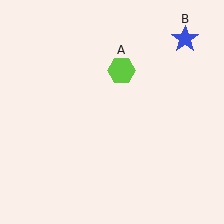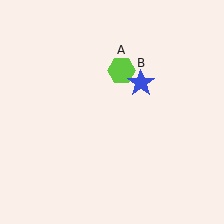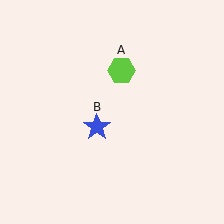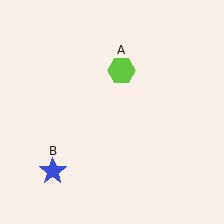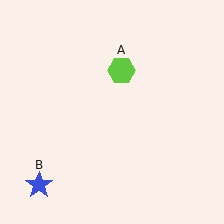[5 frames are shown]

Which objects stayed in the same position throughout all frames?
Lime hexagon (object A) remained stationary.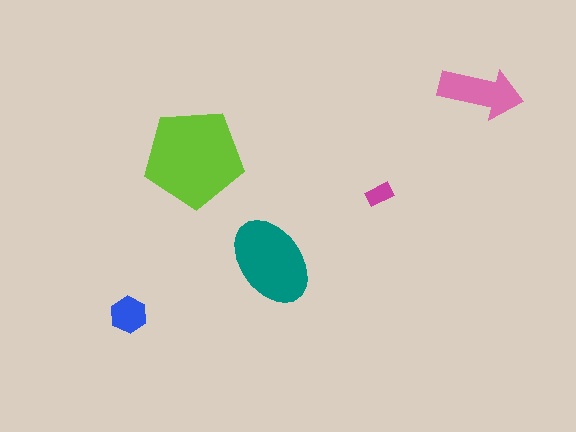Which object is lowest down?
The blue hexagon is bottommost.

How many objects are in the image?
There are 5 objects in the image.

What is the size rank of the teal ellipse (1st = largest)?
2nd.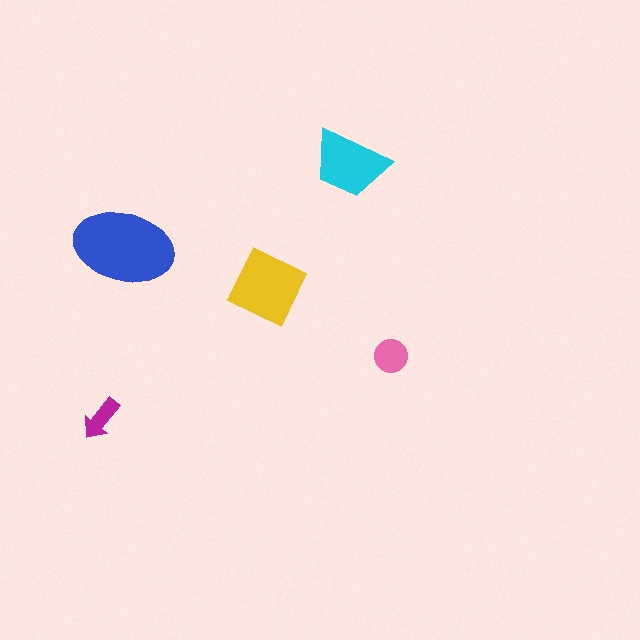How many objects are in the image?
There are 5 objects in the image.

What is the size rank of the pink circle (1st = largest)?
4th.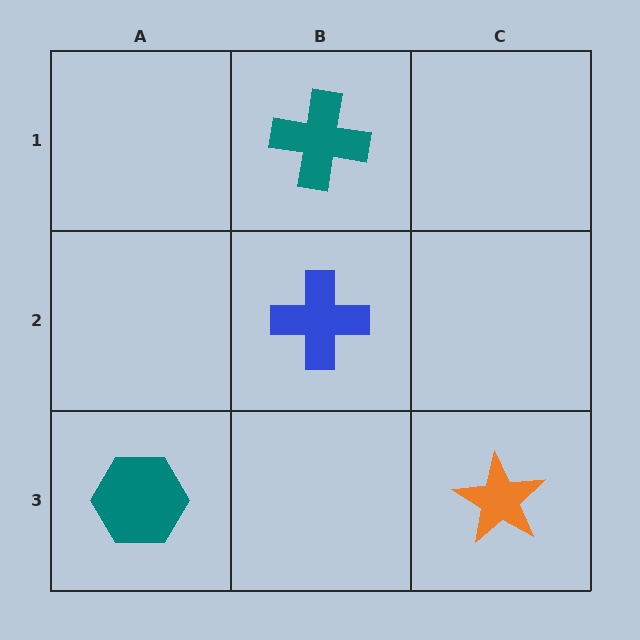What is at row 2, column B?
A blue cross.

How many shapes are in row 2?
1 shape.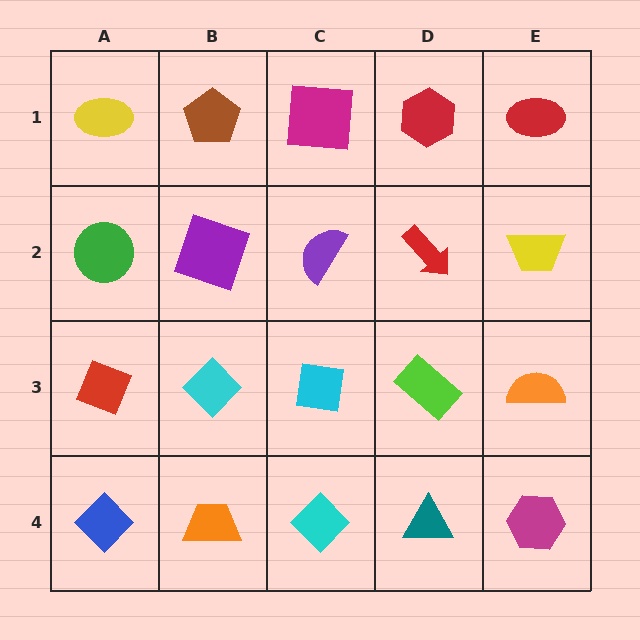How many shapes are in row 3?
5 shapes.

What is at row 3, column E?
An orange semicircle.